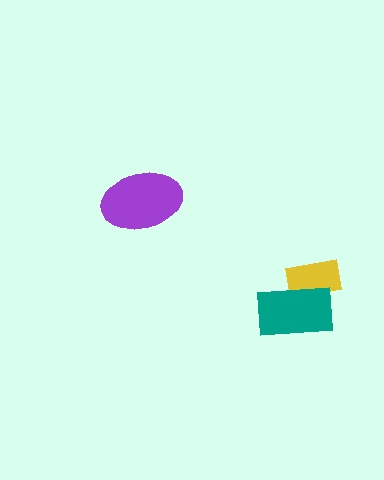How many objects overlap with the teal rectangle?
1 object overlaps with the teal rectangle.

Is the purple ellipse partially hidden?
No, no other shape covers it.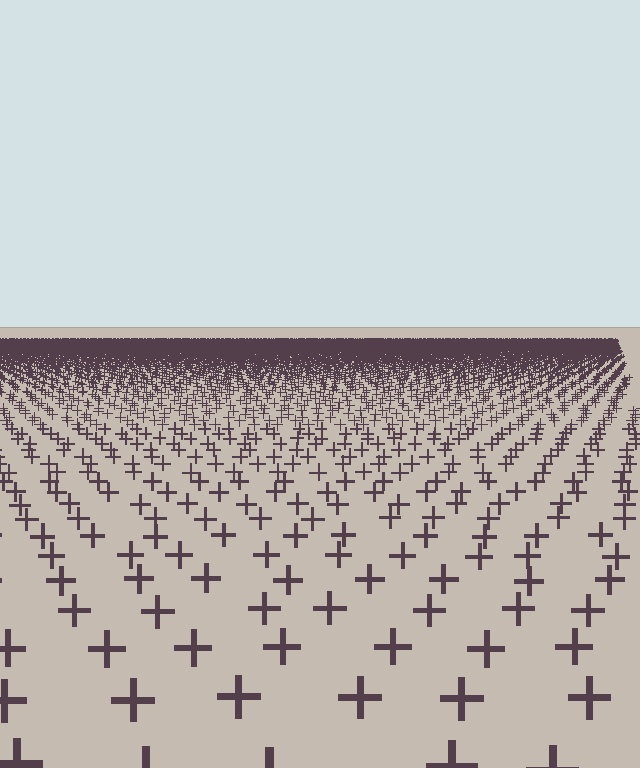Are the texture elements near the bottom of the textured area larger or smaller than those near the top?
Larger. Near the bottom, elements are closer to the viewer and appear at a bigger on-screen size.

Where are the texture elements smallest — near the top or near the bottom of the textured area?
Near the top.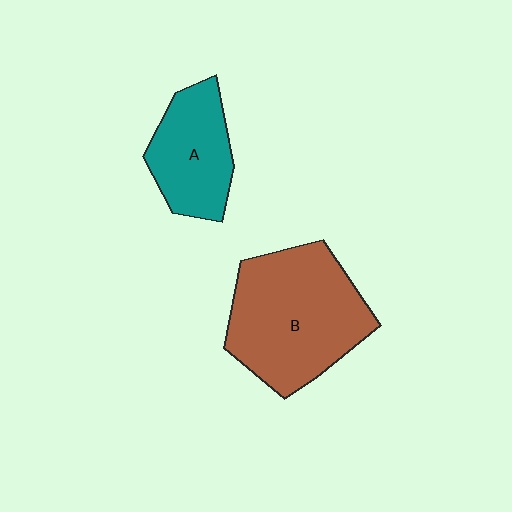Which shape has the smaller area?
Shape A (teal).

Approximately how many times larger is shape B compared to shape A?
Approximately 1.7 times.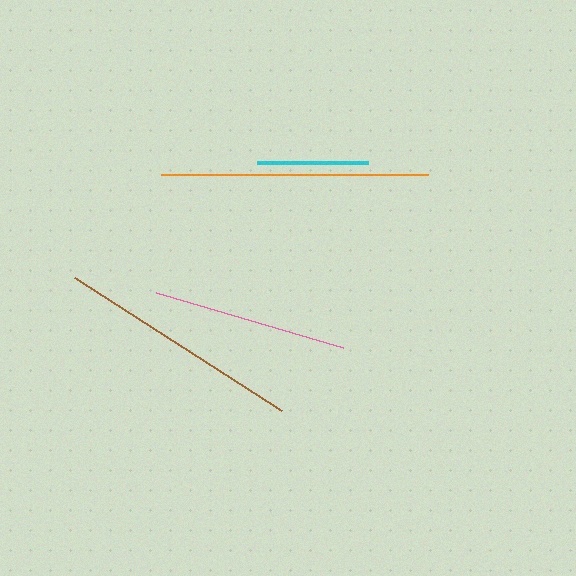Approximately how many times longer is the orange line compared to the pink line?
The orange line is approximately 1.4 times the length of the pink line.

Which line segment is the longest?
The orange line is the longest at approximately 267 pixels.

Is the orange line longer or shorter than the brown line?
The orange line is longer than the brown line.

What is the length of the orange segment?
The orange segment is approximately 267 pixels long.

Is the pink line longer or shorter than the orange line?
The orange line is longer than the pink line.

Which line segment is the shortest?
The cyan line is the shortest at approximately 111 pixels.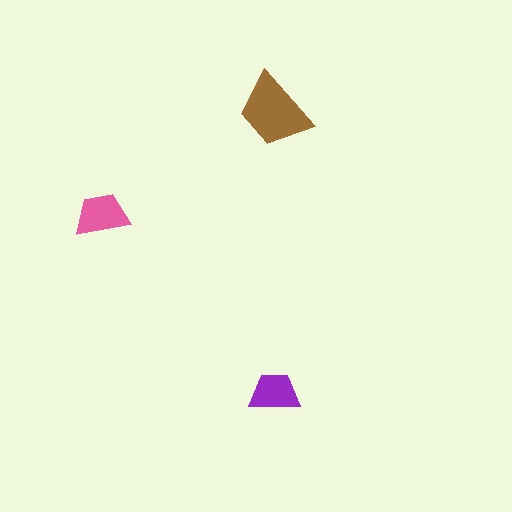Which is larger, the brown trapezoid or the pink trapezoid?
The brown one.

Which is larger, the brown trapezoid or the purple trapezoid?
The brown one.